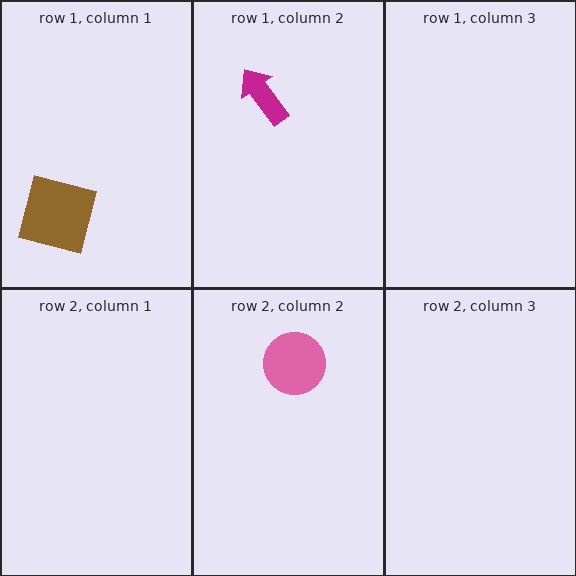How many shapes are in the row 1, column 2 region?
1.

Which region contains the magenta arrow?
The row 1, column 2 region.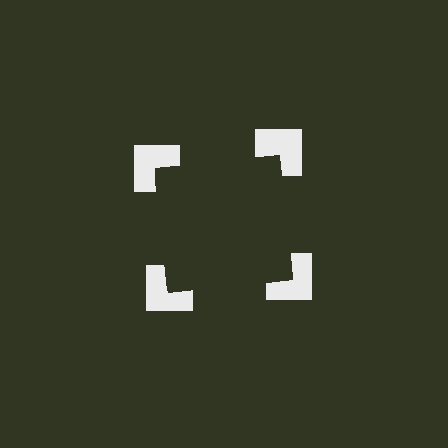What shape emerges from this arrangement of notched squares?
An illusory square — its edges are inferred from the aligned wedge cuts in the notched squares, not physically drawn.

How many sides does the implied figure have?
4 sides.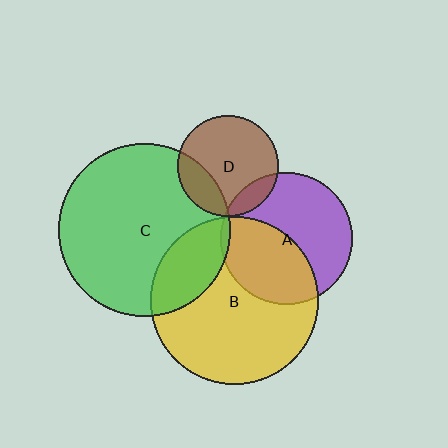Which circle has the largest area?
Circle C (green).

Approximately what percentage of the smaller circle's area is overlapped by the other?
Approximately 5%.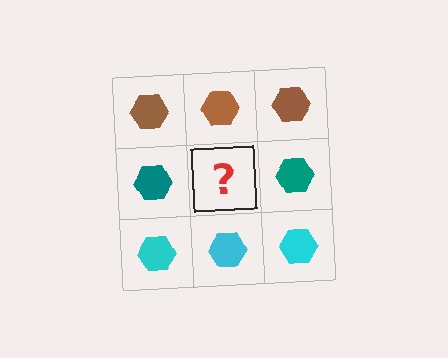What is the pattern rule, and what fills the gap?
The rule is that each row has a consistent color. The gap should be filled with a teal hexagon.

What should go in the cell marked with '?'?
The missing cell should contain a teal hexagon.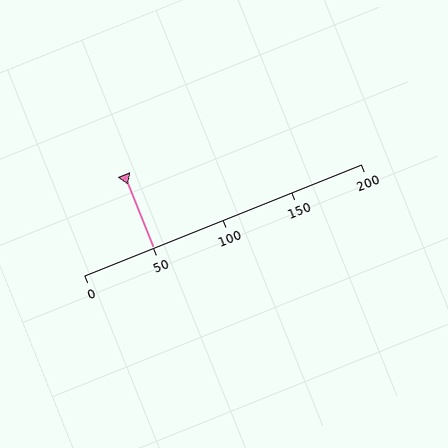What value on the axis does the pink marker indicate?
The marker indicates approximately 50.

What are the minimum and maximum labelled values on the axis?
The axis runs from 0 to 200.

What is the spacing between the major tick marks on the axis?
The major ticks are spaced 50 apart.